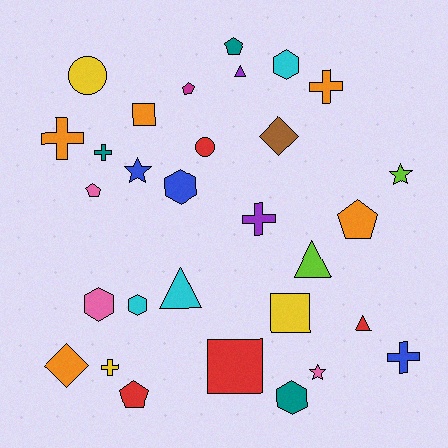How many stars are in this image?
There are 3 stars.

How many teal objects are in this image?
There are 3 teal objects.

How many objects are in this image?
There are 30 objects.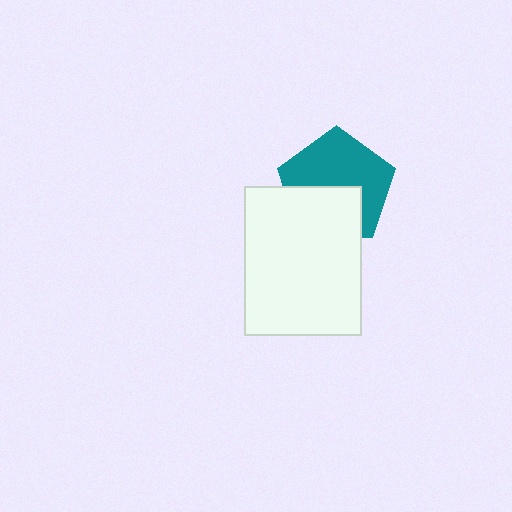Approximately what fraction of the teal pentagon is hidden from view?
Roughly 40% of the teal pentagon is hidden behind the white rectangle.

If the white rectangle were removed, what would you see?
You would see the complete teal pentagon.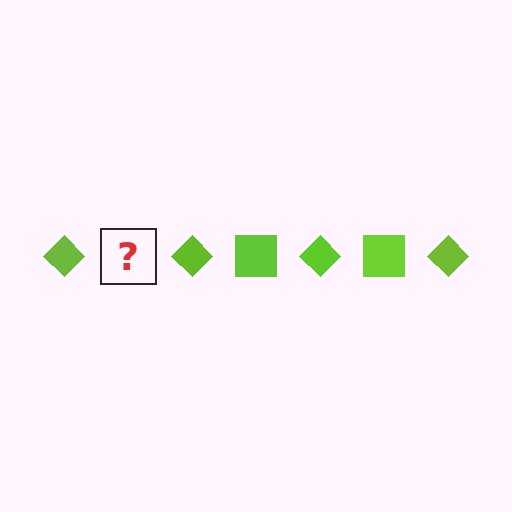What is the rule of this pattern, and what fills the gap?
The rule is that the pattern cycles through diamond, square shapes in lime. The gap should be filled with a lime square.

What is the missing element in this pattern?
The missing element is a lime square.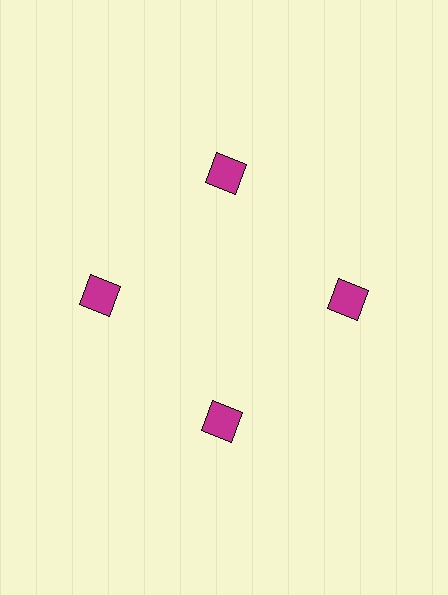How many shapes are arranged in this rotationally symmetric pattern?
There are 4 shapes, arranged in 4 groups of 1.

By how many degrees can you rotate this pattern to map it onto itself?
The pattern maps onto itself every 90 degrees of rotation.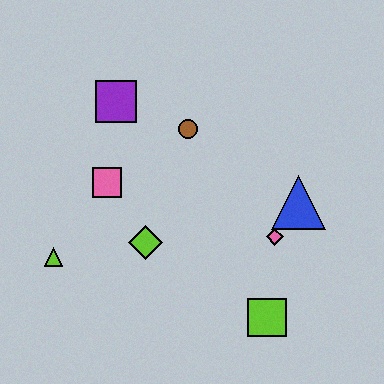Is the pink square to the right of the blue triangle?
No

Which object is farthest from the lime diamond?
The blue triangle is farthest from the lime diamond.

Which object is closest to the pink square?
The lime diamond is closest to the pink square.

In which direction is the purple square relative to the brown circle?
The purple square is to the left of the brown circle.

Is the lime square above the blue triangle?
No